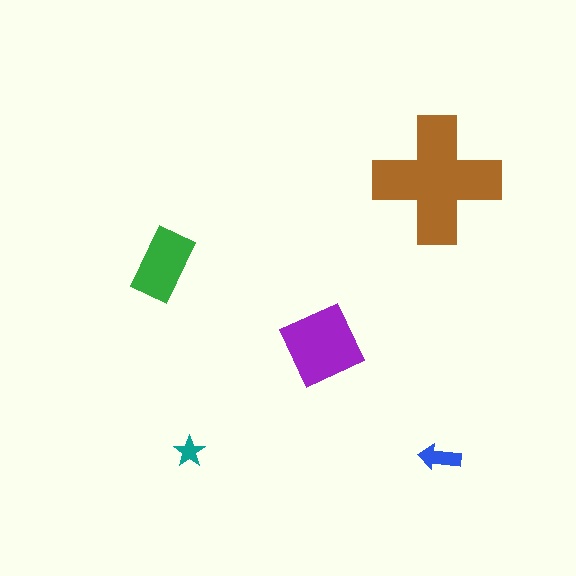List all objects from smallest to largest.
The teal star, the blue arrow, the green rectangle, the purple diamond, the brown cross.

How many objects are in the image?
There are 5 objects in the image.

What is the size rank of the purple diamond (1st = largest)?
2nd.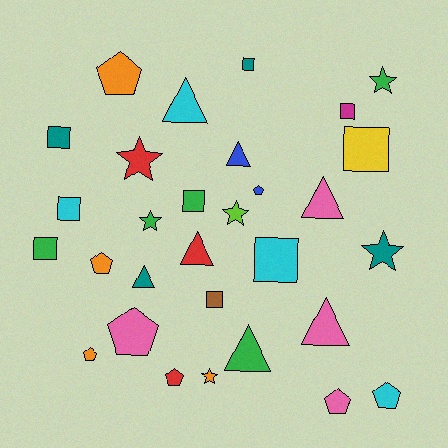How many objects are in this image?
There are 30 objects.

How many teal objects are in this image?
There are 4 teal objects.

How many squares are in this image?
There are 9 squares.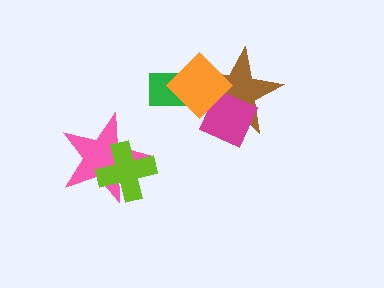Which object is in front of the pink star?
The lime cross is in front of the pink star.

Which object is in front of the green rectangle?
The orange diamond is in front of the green rectangle.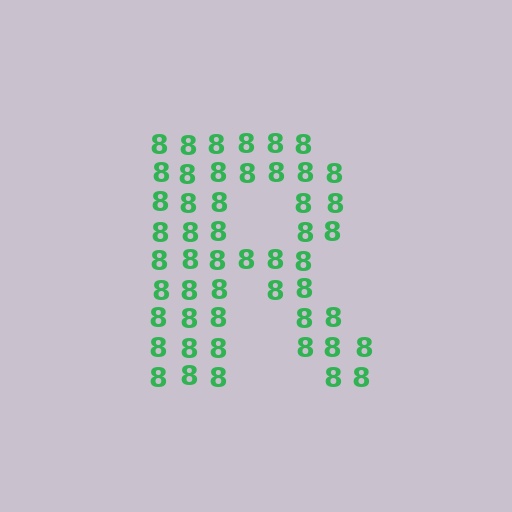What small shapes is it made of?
It is made of small digit 8's.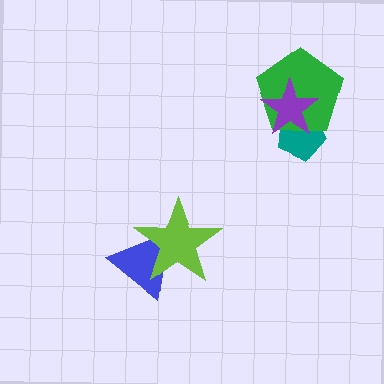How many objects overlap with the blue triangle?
1 object overlaps with the blue triangle.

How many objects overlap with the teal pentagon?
2 objects overlap with the teal pentagon.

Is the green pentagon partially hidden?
Yes, it is partially covered by another shape.